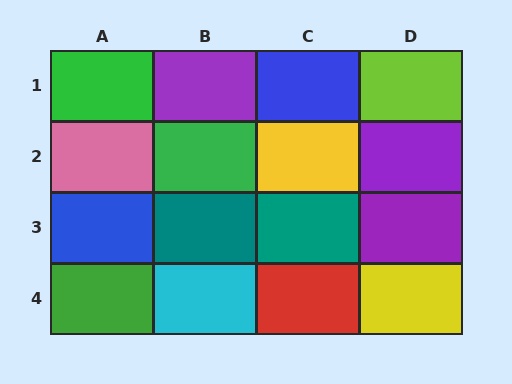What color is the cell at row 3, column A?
Blue.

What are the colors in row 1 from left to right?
Green, purple, blue, lime.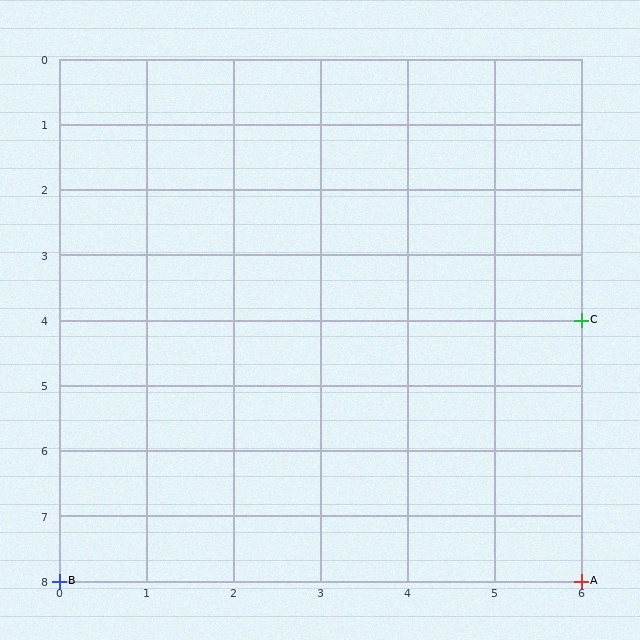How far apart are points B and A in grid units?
Points B and A are 6 columns apart.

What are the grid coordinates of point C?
Point C is at grid coordinates (6, 4).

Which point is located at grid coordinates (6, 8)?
Point A is at (6, 8).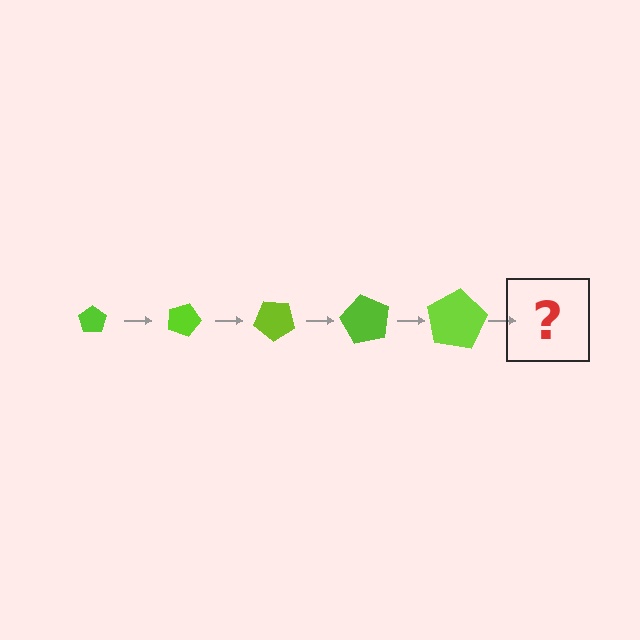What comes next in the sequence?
The next element should be a pentagon, larger than the previous one and rotated 100 degrees from the start.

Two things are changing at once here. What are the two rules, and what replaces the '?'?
The two rules are that the pentagon grows larger each step and it rotates 20 degrees each step. The '?' should be a pentagon, larger than the previous one and rotated 100 degrees from the start.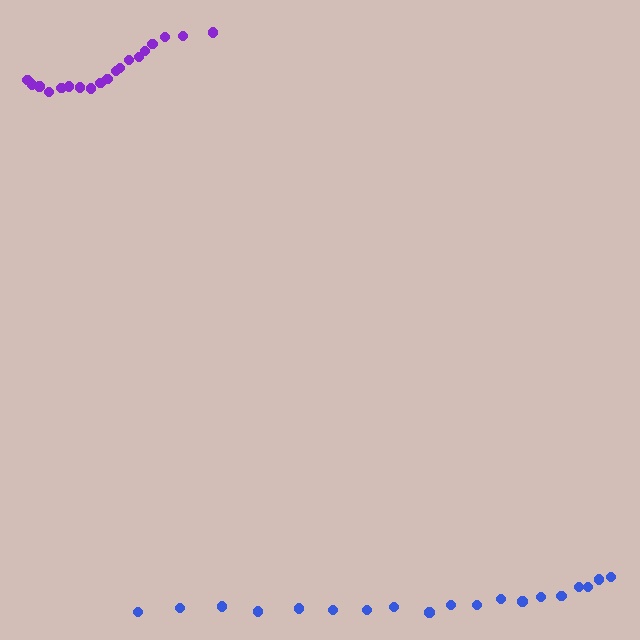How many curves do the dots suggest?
There are 2 distinct paths.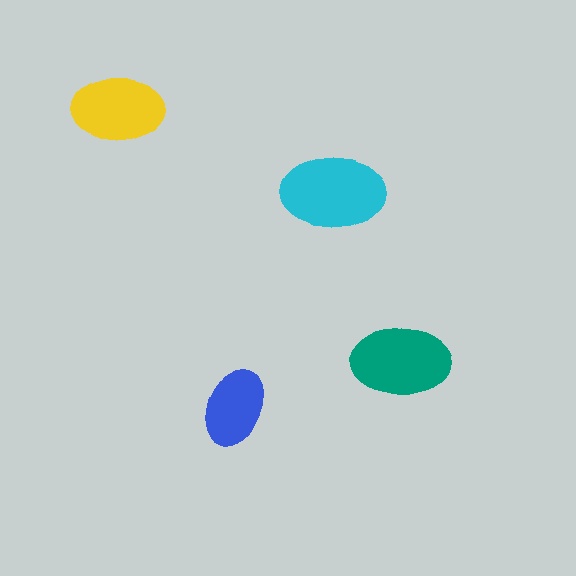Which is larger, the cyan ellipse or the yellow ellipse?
The cyan one.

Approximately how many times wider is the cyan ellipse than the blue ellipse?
About 1.5 times wider.